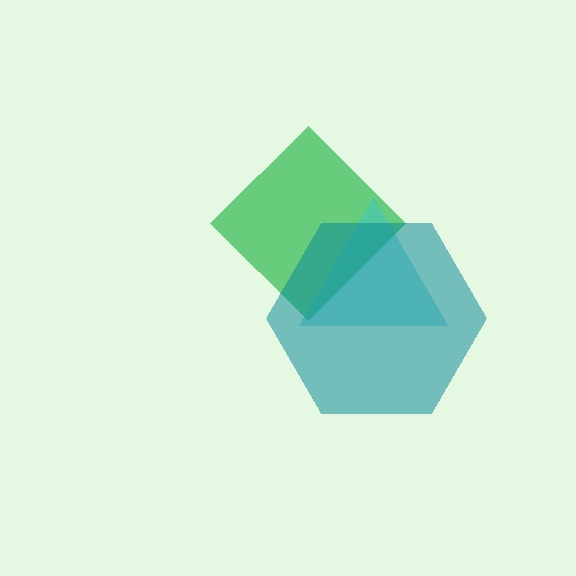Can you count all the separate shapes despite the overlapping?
Yes, there are 3 separate shapes.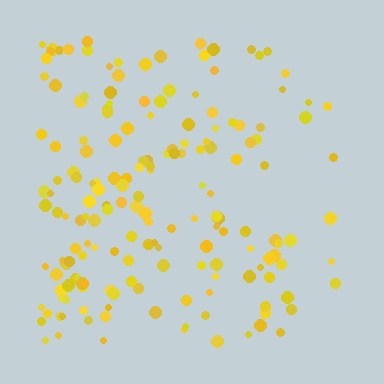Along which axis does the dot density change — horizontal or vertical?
Horizontal.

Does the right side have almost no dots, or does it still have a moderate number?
Still a moderate number, just noticeably fewer than the left.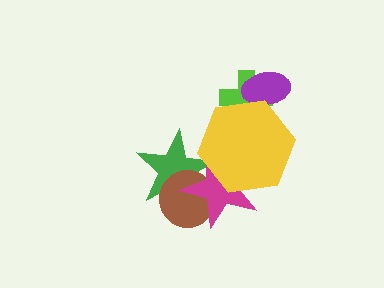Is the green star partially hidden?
Yes, it is partially covered by another shape.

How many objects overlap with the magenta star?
3 objects overlap with the magenta star.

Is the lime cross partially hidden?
Yes, it is partially covered by another shape.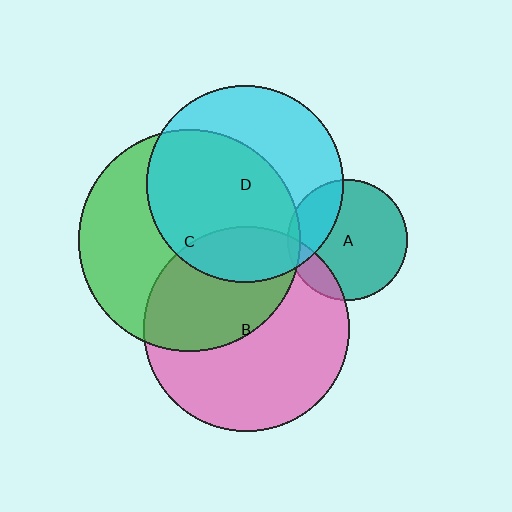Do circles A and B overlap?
Yes.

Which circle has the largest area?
Circle C (green).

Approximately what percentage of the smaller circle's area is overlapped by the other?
Approximately 15%.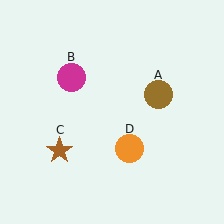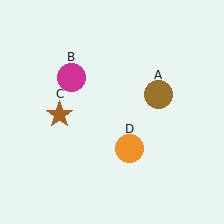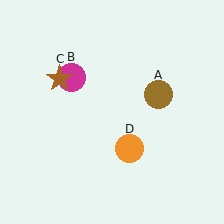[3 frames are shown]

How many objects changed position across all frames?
1 object changed position: brown star (object C).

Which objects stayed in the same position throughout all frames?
Brown circle (object A) and magenta circle (object B) and orange circle (object D) remained stationary.